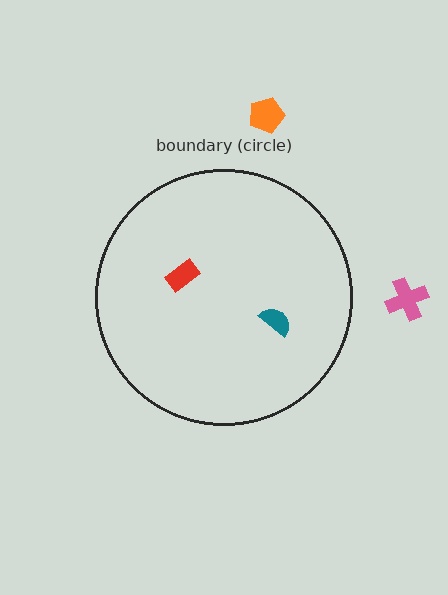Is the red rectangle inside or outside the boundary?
Inside.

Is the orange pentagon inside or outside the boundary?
Outside.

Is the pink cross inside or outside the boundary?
Outside.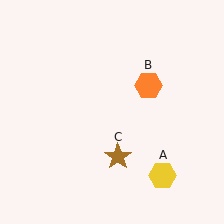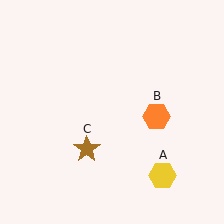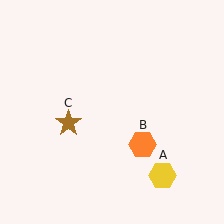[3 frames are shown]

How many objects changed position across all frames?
2 objects changed position: orange hexagon (object B), brown star (object C).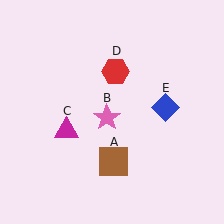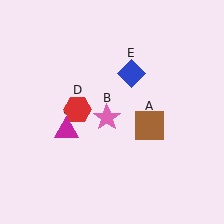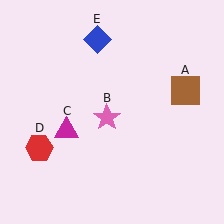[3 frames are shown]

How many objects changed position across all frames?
3 objects changed position: brown square (object A), red hexagon (object D), blue diamond (object E).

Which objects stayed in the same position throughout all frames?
Pink star (object B) and magenta triangle (object C) remained stationary.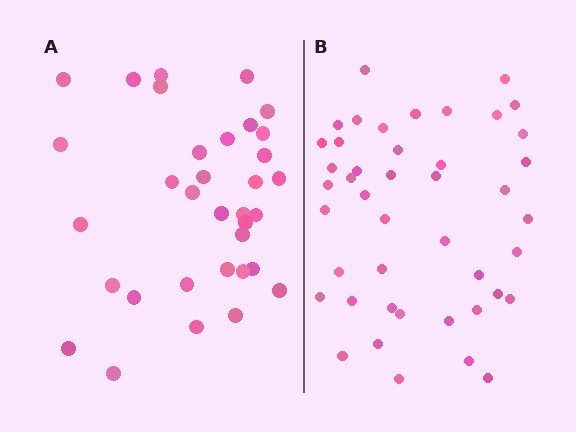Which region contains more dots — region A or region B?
Region B (the right region) has more dots.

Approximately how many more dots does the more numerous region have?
Region B has roughly 10 or so more dots than region A.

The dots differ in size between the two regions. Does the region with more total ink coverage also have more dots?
No. Region A has more total ink coverage because its dots are larger, but region B actually contains more individual dots. Total area can be misleading — the number of items is what matters here.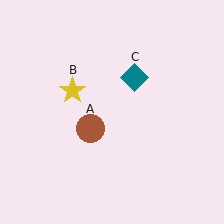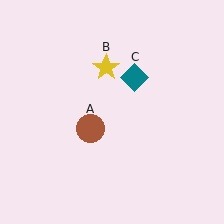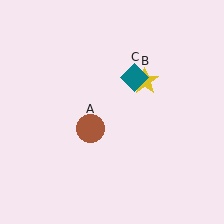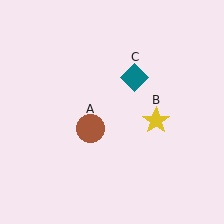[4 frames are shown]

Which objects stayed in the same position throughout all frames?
Brown circle (object A) and teal diamond (object C) remained stationary.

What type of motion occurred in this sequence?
The yellow star (object B) rotated clockwise around the center of the scene.